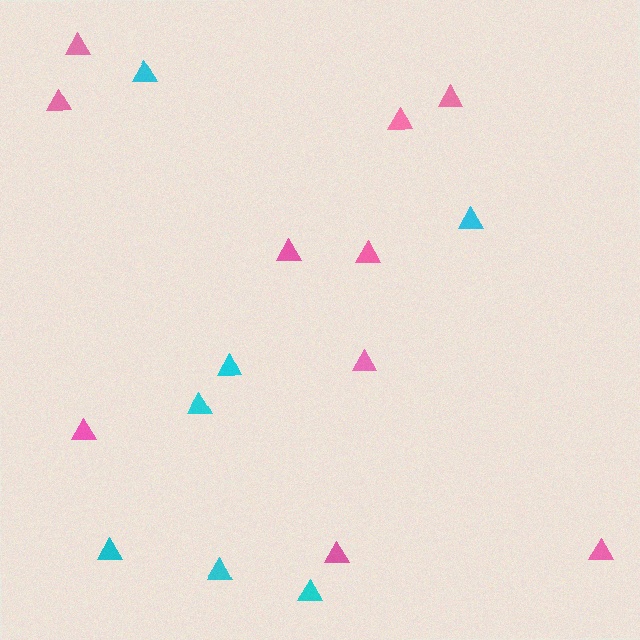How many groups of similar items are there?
There are 2 groups: one group of cyan triangles (7) and one group of pink triangles (10).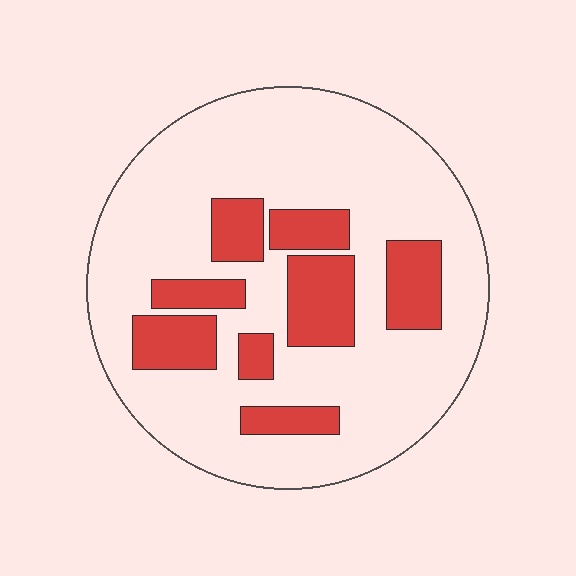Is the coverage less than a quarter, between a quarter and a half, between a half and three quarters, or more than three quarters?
Less than a quarter.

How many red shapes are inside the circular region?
8.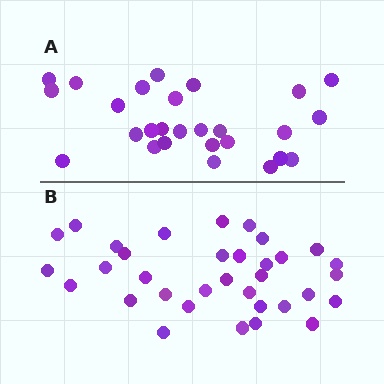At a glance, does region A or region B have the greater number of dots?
Region B (the bottom region) has more dots.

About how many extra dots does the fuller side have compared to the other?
Region B has roughly 8 or so more dots than region A.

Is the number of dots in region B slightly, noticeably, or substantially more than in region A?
Region B has noticeably more, but not dramatically so. The ratio is roughly 1.3 to 1.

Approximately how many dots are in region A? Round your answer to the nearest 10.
About 30 dots. (The exact count is 27, which rounds to 30.)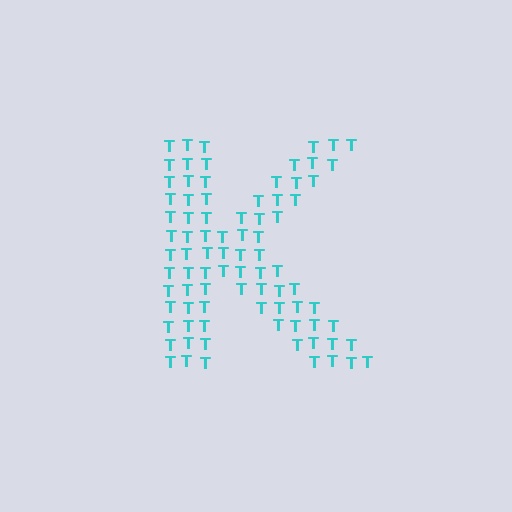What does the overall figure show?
The overall figure shows the letter K.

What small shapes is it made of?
It is made of small letter T's.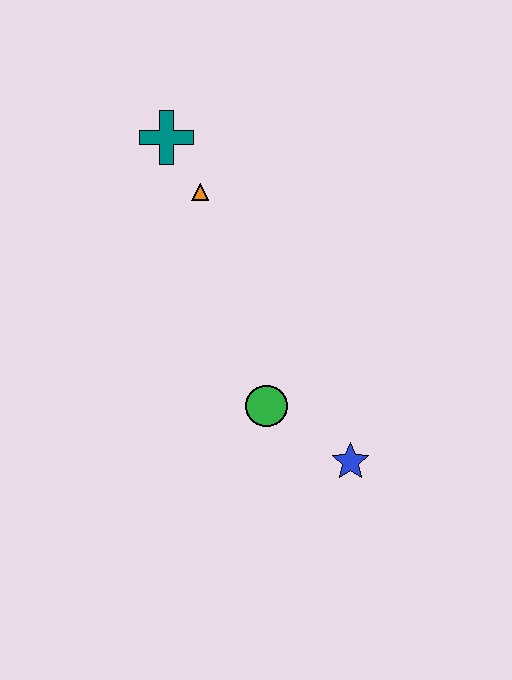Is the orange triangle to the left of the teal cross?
No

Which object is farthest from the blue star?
The teal cross is farthest from the blue star.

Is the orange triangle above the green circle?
Yes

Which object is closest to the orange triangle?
The teal cross is closest to the orange triangle.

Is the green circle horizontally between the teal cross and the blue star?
Yes